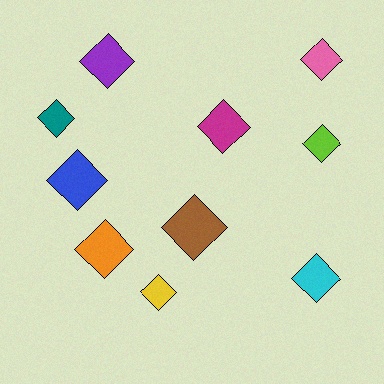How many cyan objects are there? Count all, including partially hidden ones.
There is 1 cyan object.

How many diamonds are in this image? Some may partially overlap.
There are 10 diamonds.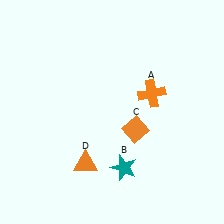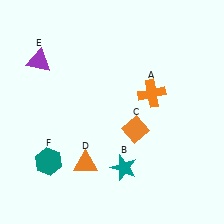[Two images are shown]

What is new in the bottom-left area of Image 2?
A teal hexagon (F) was added in the bottom-left area of Image 2.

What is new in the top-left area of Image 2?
A purple triangle (E) was added in the top-left area of Image 2.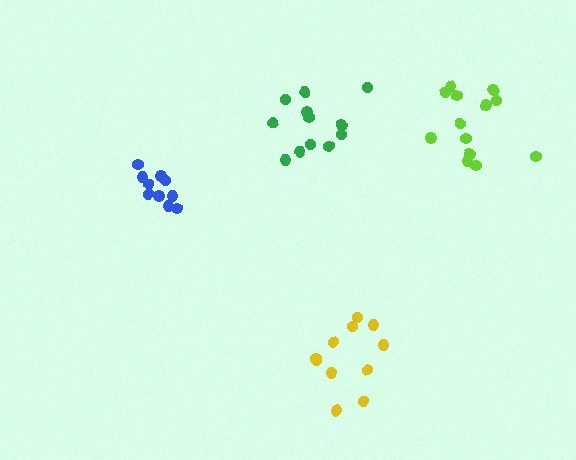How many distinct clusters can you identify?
There are 4 distinct clusters.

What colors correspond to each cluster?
The clusters are colored: blue, yellow, lime, green.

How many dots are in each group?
Group 1: 10 dots, Group 2: 11 dots, Group 3: 13 dots, Group 4: 12 dots (46 total).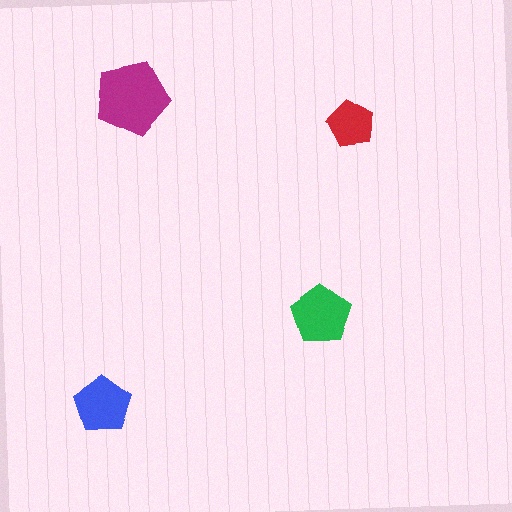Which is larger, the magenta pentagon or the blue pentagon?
The magenta one.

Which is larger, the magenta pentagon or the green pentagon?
The magenta one.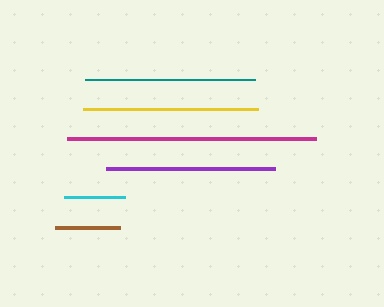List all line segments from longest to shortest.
From longest to shortest: magenta, yellow, teal, purple, brown, cyan.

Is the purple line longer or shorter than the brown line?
The purple line is longer than the brown line.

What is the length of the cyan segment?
The cyan segment is approximately 60 pixels long.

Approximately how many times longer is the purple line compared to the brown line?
The purple line is approximately 2.6 times the length of the brown line.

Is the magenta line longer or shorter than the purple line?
The magenta line is longer than the purple line.